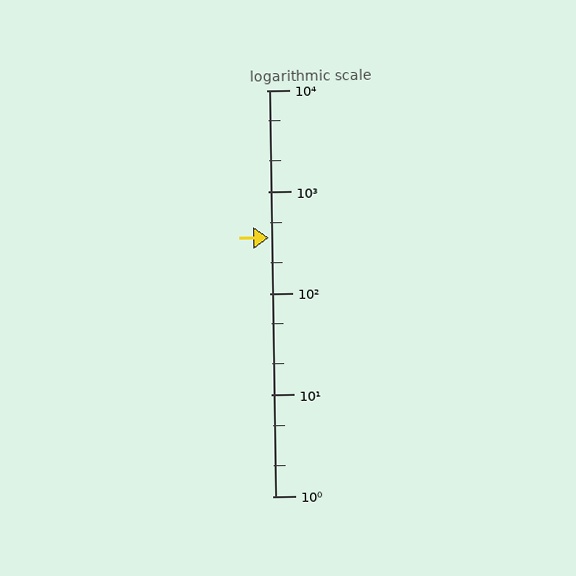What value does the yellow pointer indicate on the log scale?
The pointer indicates approximately 350.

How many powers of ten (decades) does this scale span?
The scale spans 4 decades, from 1 to 10000.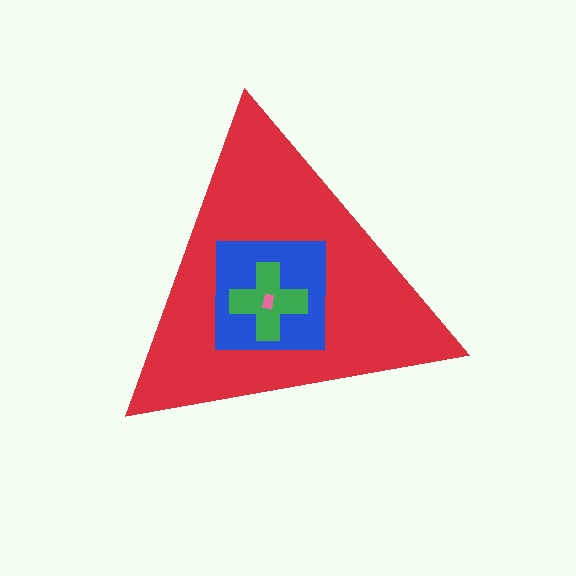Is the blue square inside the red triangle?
Yes.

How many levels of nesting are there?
4.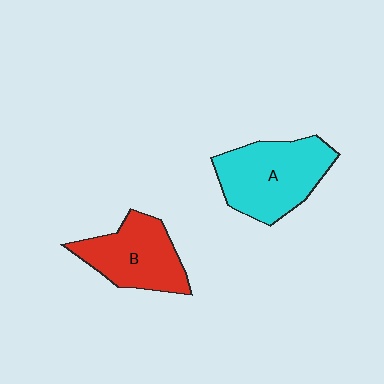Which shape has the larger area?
Shape A (cyan).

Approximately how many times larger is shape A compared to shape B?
Approximately 1.2 times.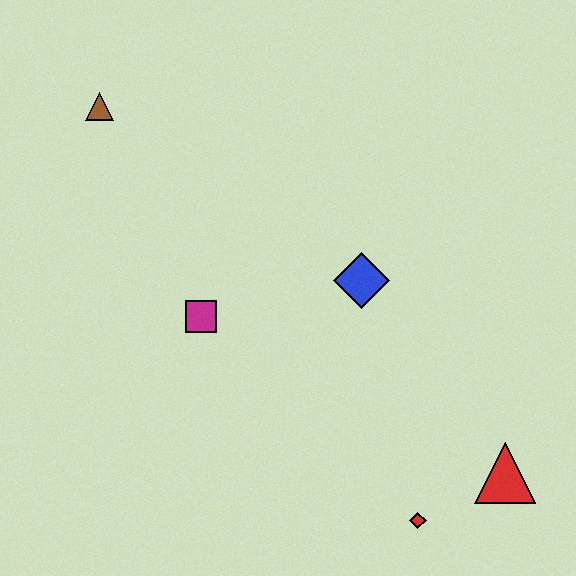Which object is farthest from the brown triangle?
The red triangle is farthest from the brown triangle.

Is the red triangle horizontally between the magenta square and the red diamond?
No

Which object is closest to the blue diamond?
The magenta square is closest to the blue diamond.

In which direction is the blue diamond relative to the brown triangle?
The blue diamond is to the right of the brown triangle.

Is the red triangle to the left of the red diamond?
No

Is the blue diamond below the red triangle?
No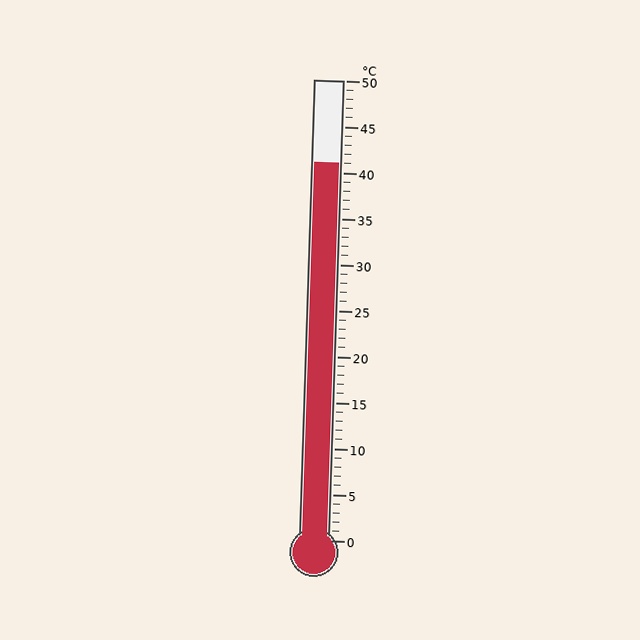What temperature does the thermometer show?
The thermometer shows approximately 41°C.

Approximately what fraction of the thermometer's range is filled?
The thermometer is filled to approximately 80% of its range.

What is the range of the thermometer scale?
The thermometer scale ranges from 0°C to 50°C.